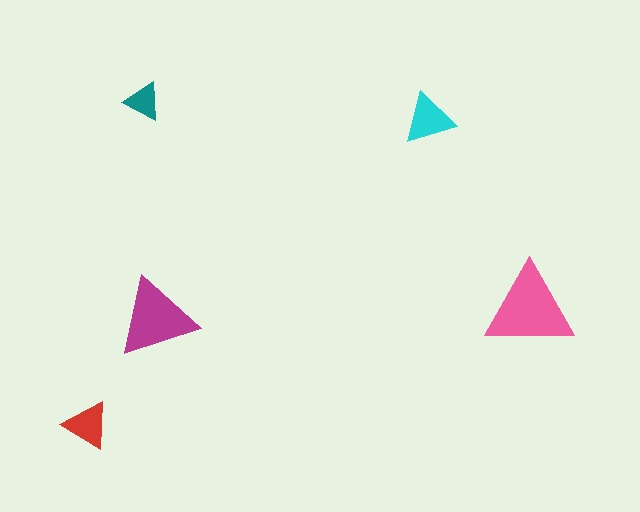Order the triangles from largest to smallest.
the pink one, the magenta one, the cyan one, the red one, the teal one.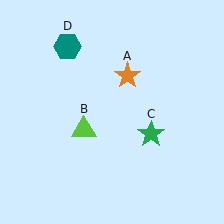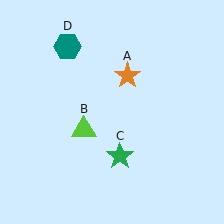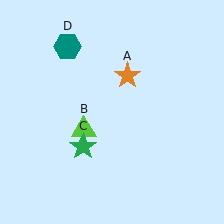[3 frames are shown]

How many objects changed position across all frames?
1 object changed position: green star (object C).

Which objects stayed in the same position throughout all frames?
Orange star (object A) and lime triangle (object B) and teal hexagon (object D) remained stationary.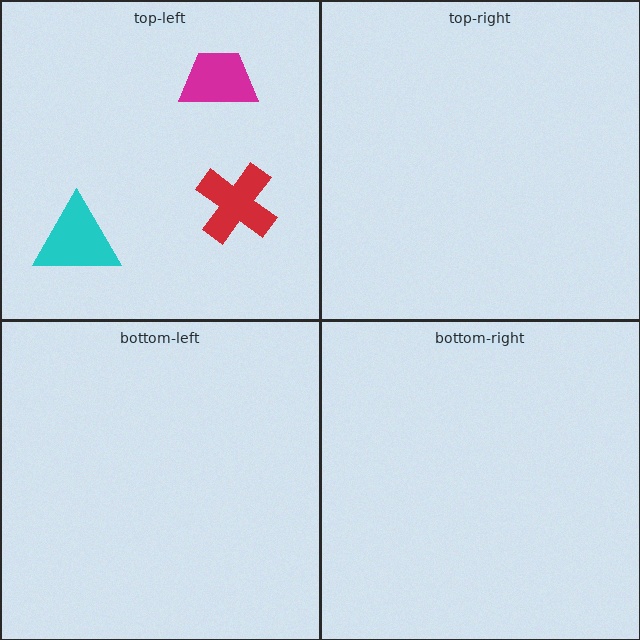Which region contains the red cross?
The top-left region.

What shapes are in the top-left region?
The red cross, the magenta trapezoid, the cyan triangle.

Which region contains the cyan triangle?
The top-left region.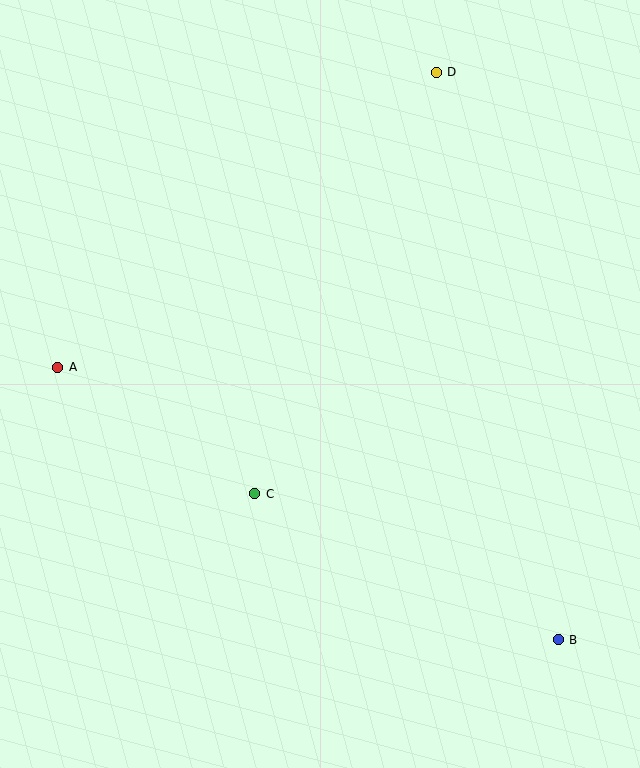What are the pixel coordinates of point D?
Point D is at (436, 72).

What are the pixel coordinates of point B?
Point B is at (558, 640).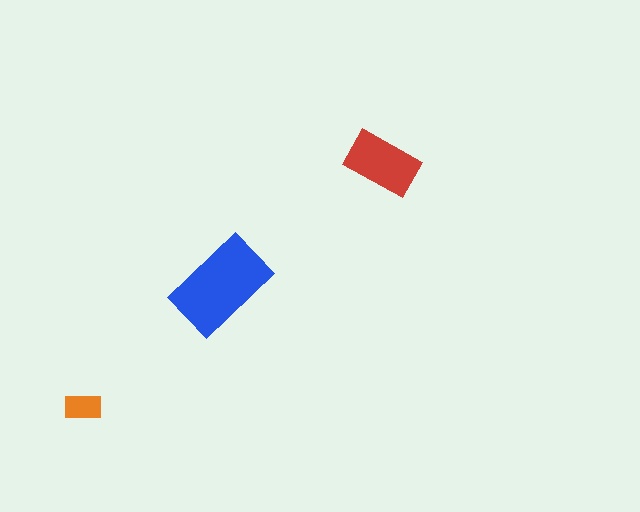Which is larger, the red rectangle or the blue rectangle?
The blue one.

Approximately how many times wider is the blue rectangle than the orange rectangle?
About 2.5 times wider.